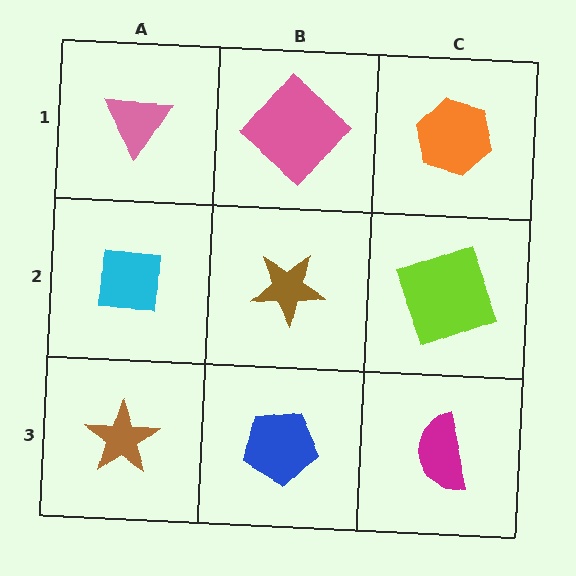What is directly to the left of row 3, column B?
A brown star.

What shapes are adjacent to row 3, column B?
A brown star (row 2, column B), a brown star (row 3, column A), a magenta semicircle (row 3, column C).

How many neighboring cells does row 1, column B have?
3.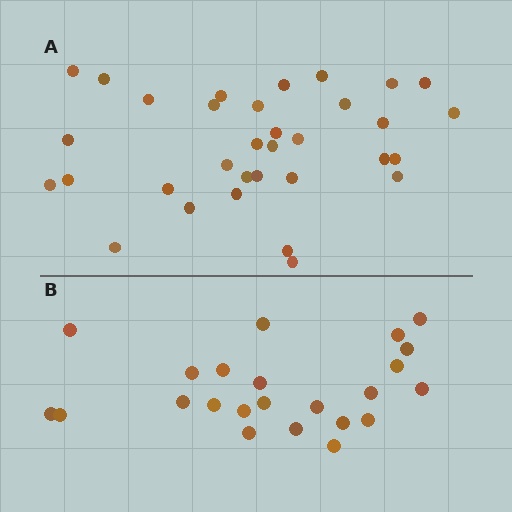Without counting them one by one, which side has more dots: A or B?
Region A (the top region) has more dots.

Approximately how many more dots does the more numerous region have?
Region A has roughly 10 or so more dots than region B.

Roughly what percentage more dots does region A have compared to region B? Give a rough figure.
About 45% more.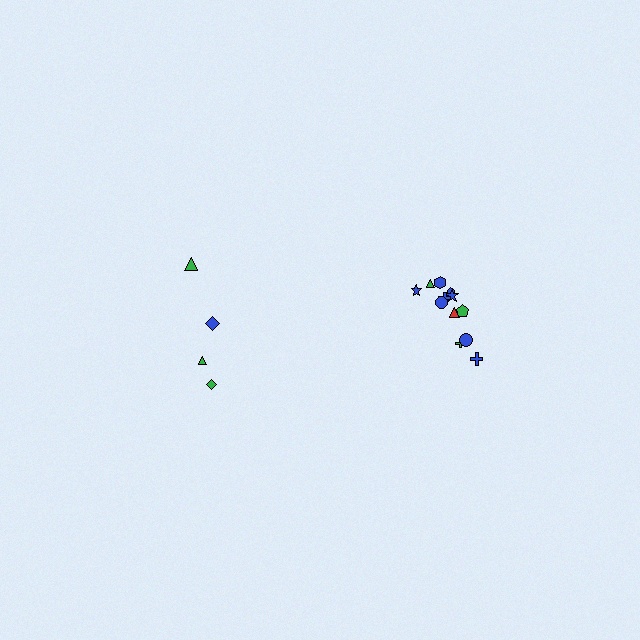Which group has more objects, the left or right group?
The right group.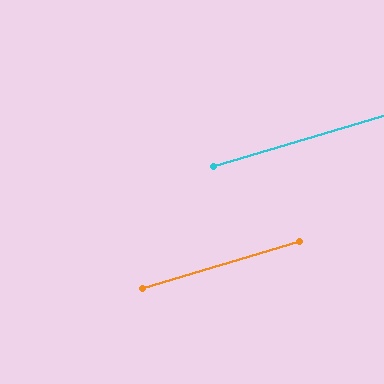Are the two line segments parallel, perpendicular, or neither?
Parallel — their directions differ by only 0.1°.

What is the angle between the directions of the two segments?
Approximately 0 degrees.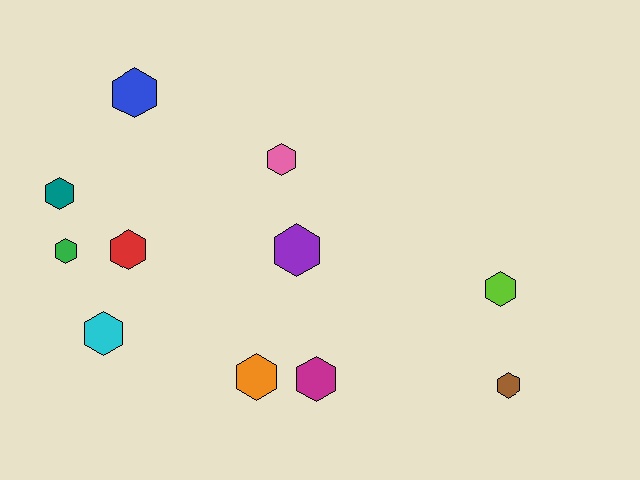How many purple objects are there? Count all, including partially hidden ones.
There is 1 purple object.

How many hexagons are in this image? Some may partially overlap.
There are 11 hexagons.